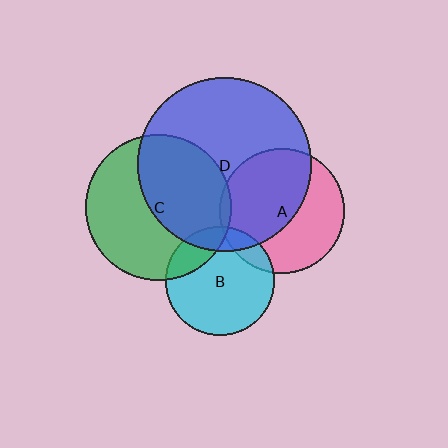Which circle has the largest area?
Circle D (blue).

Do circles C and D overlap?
Yes.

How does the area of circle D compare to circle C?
Approximately 1.4 times.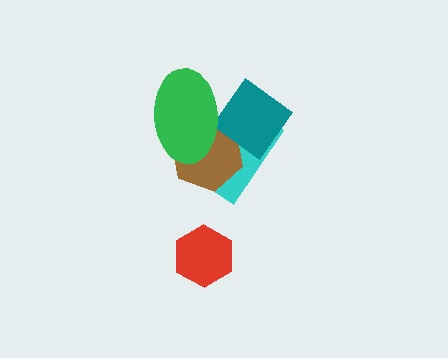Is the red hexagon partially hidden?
No, no other shape covers it.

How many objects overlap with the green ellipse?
3 objects overlap with the green ellipse.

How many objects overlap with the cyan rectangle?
3 objects overlap with the cyan rectangle.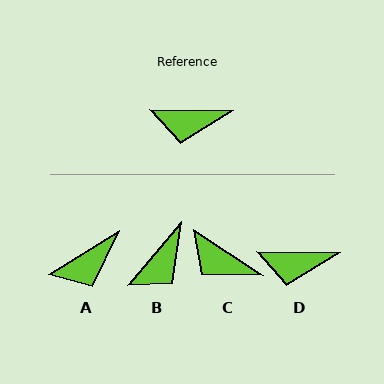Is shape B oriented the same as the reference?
No, it is off by about 50 degrees.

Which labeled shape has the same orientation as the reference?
D.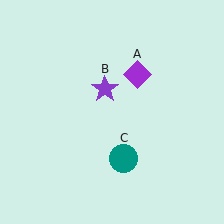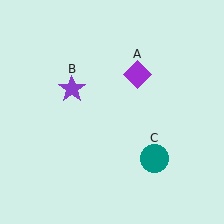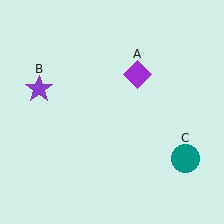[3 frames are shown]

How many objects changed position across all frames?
2 objects changed position: purple star (object B), teal circle (object C).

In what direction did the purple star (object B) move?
The purple star (object B) moved left.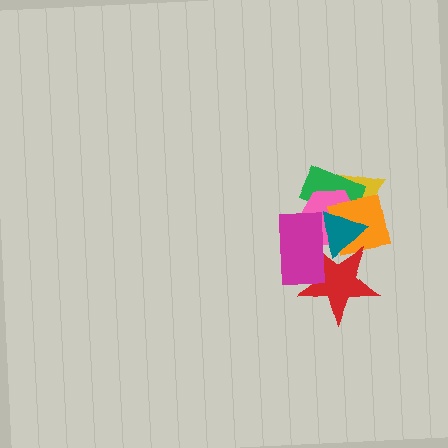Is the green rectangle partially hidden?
Yes, it is partially covered by another shape.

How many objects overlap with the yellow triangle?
5 objects overlap with the yellow triangle.